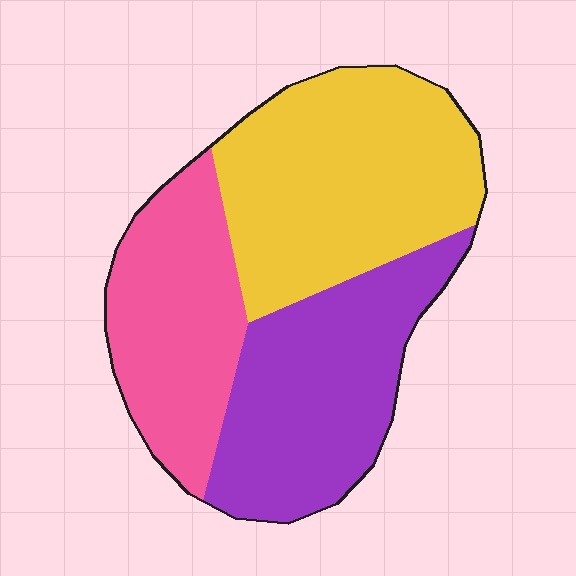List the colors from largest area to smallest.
From largest to smallest: yellow, purple, pink.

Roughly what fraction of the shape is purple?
Purple covers around 35% of the shape.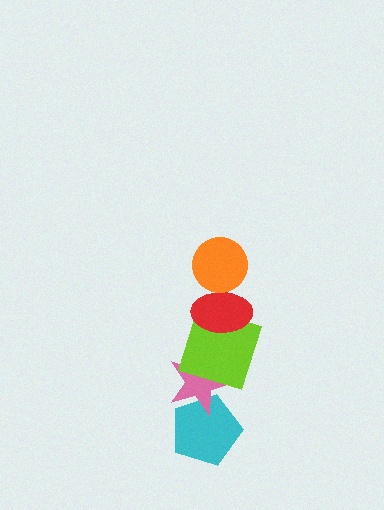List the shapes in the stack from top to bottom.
From top to bottom: the orange circle, the red ellipse, the lime square, the pink star, the cyan pentagon.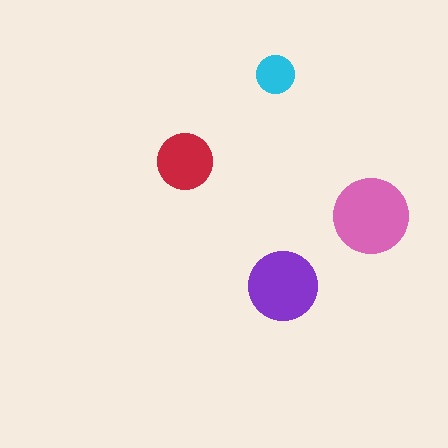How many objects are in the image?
There are 4 objects in the image.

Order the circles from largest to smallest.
the pink one, the purple one, the red one, the cyan one.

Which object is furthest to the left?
The red circle is leftmost.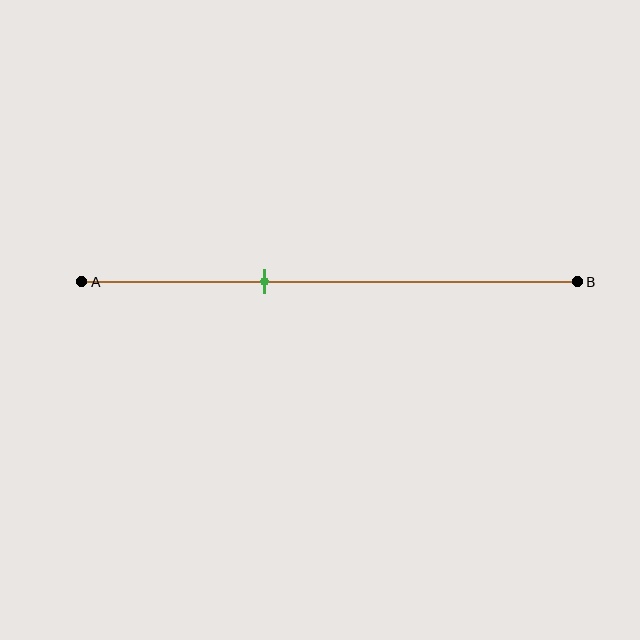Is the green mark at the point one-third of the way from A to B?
No, the mark is at about 35% from A, not at the 33% one-third point.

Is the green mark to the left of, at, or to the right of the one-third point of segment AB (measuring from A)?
The green mark is to the right of the one-third point of segment AB.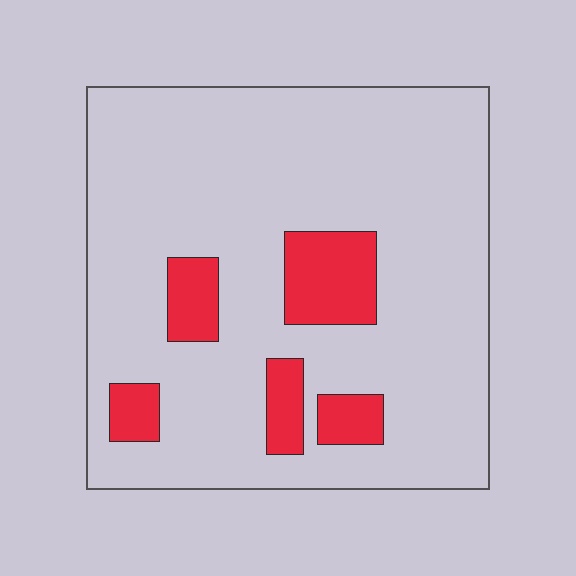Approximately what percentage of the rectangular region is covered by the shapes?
Approximately 15%.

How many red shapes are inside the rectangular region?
5.